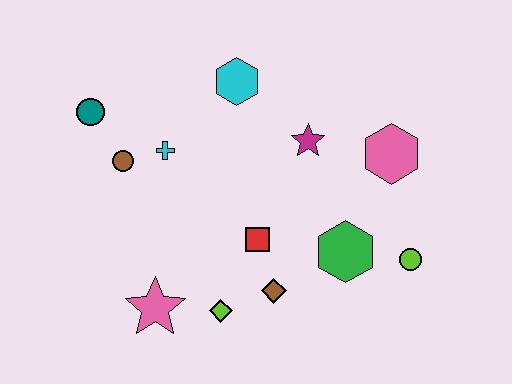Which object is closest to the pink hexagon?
The magenta star is closest to the pink hexagon.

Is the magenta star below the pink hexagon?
No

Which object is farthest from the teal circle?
The lime circle is farthest from the teal circle.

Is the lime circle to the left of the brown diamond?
No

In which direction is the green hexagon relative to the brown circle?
The green hexagon is to the right of the brown circle.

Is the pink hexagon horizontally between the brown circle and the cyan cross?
No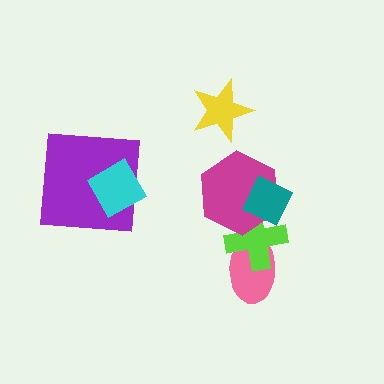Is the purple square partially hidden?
Yes, it is partially covered by another shape.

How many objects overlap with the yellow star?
0 objects overlap with the yellow star.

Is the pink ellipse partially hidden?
Yes, it is partially covered by another shape.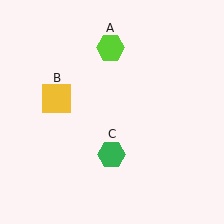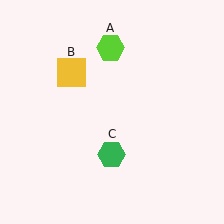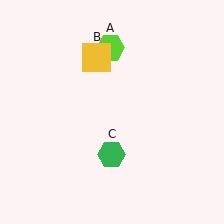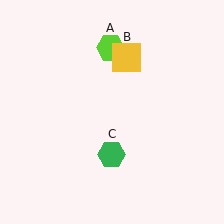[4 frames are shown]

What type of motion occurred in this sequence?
The yellow square (object B) rotated clockwise around the center of the scene.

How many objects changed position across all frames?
1 object changed position: yellow square (object B).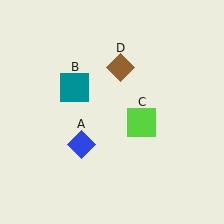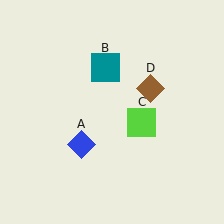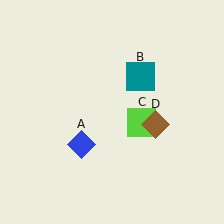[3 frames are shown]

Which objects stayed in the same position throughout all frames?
Blue diamond (object A) and lime square (object C) remained stationary.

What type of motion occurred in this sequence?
The teal square (object B), brown diamond (object D) rotated clockwise around the center of the scene.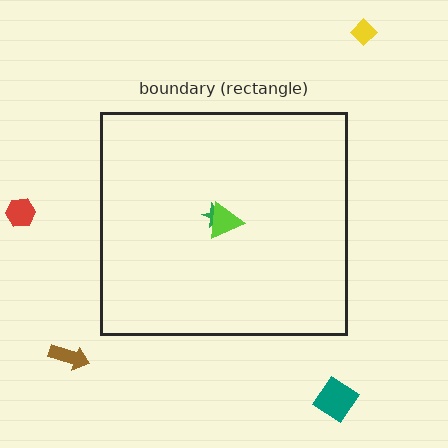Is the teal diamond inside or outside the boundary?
Outside.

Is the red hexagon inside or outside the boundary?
Outside.